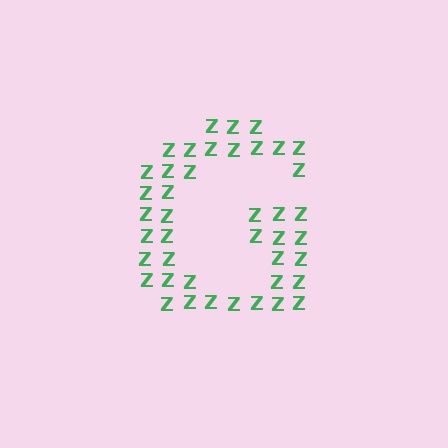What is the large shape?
The large shape is the letter G.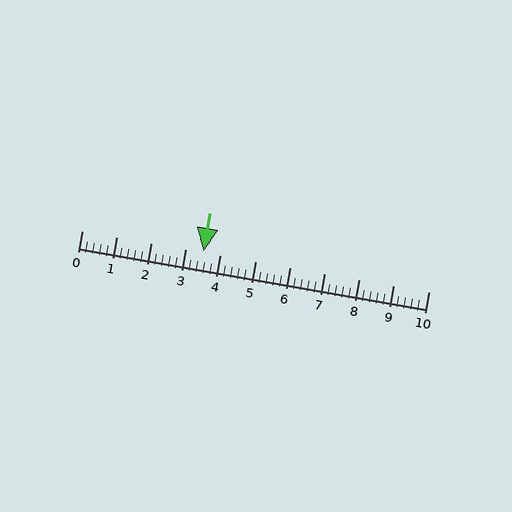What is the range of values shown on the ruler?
The ruler shows values from 0 to 10.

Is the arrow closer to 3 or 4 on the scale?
The arrow is closer to 4.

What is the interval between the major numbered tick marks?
The major tick marks are spaced 1 units apart.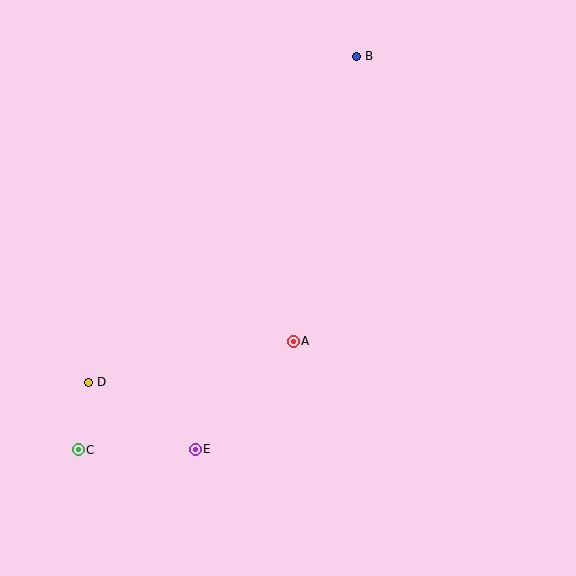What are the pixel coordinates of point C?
Point C is at (78, 450).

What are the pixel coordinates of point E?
Point E is at (195, 449).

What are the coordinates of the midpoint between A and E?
The midpoint between A and E is at (244, 395).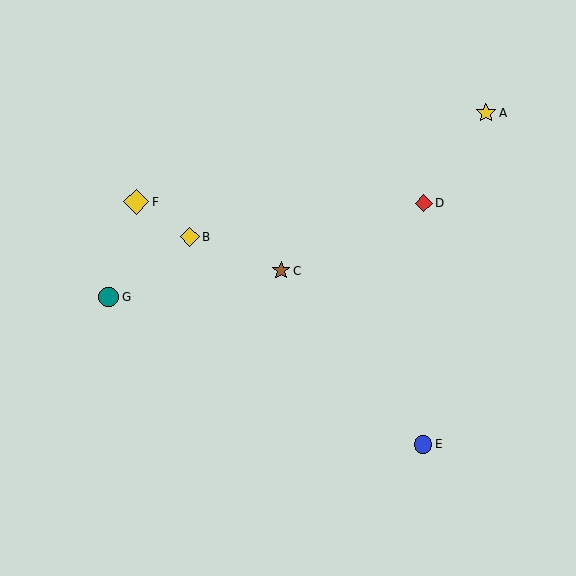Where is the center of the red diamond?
The center of the red diamond is at (424, 203).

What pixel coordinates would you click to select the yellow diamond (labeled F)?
Click at (136, 202) to select the yellow diamond F.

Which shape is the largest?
The yellow diamond (labeled F) is the largest.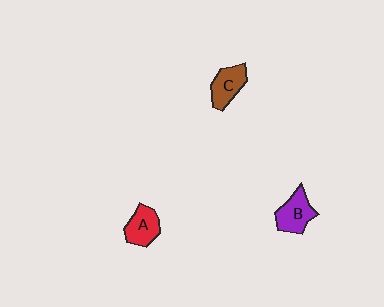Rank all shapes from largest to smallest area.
From largest to smallest: B (purple), A (red), C (brown).